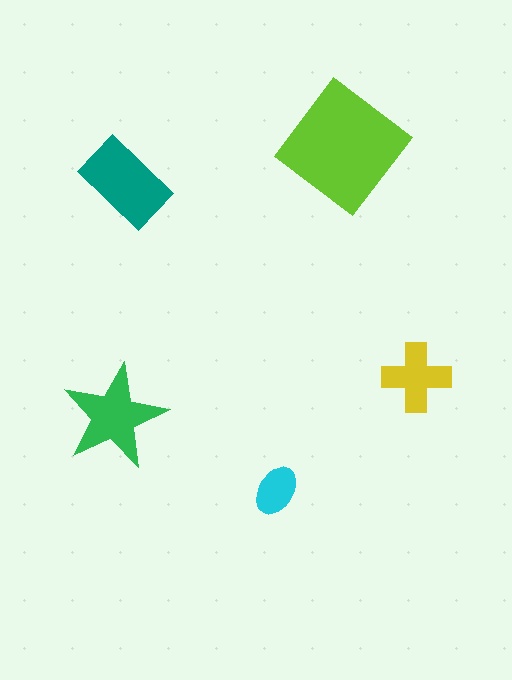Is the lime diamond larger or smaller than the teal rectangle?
Larger.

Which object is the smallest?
The cyan ellipse.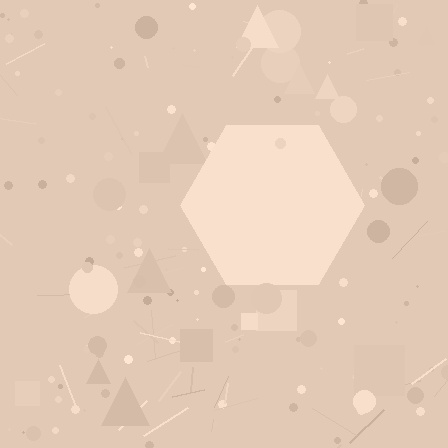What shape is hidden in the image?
A hexagon is hidden in the image.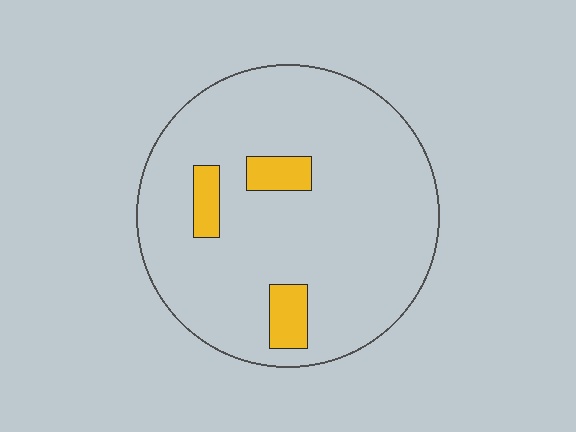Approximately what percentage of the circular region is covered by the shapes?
Approximately 10%.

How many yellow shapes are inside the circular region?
3.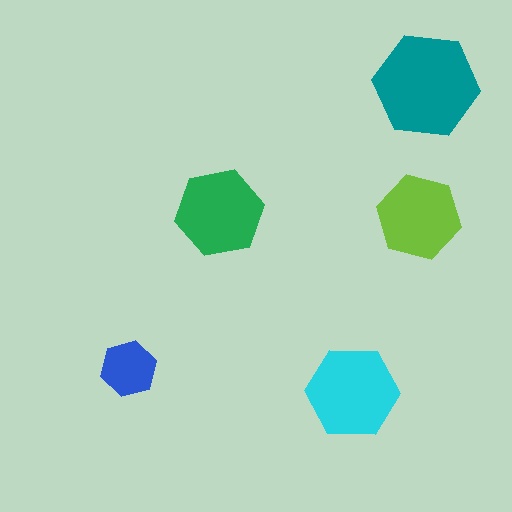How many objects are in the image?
There are 5 objects in the image.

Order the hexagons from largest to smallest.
the teal one, the cyan one, the green one, the lime one, the blue one.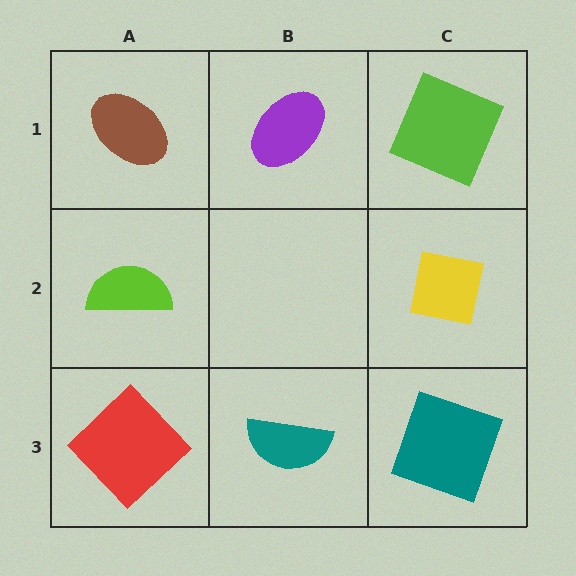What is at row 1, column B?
A purple ellipse.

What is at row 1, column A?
A brown ellipse.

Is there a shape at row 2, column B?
No, that cell is empty.